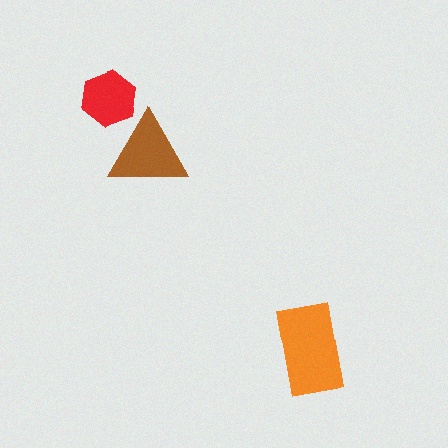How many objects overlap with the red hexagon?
1 object overlaps with the red hexagon.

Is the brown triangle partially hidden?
No, no other shape covers it.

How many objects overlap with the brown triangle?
1 object overlaps with the brown triangle.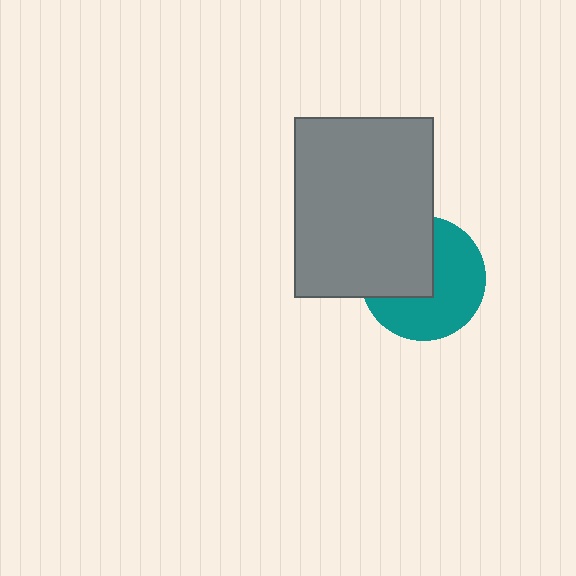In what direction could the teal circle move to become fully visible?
The teal circle could move toward the lower-right. That would shift it out from behind the gray rectangle entirely.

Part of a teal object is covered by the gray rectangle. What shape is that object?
It is a circle.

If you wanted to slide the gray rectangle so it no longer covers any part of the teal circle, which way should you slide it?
Slide it toward the upper-left — that is the most direct way to separate the two shapes.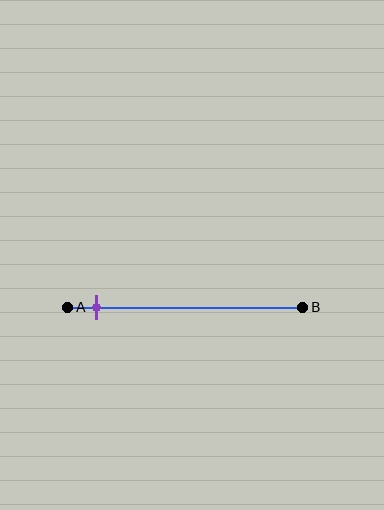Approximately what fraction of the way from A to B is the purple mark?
The purple mark is approximately 15% of the way from A to B.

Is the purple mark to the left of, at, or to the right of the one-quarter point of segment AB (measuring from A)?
The purple mark is to the left of the one-quarter point of segment AB.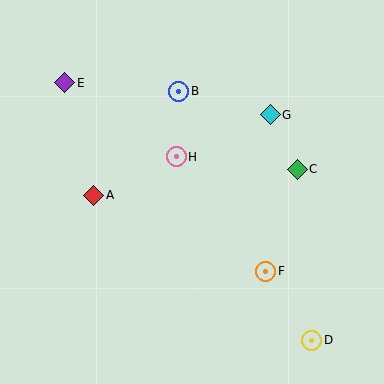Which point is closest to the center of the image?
Point H at (176, 157) is closest to the center.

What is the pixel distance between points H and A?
The distance between H and A is 91 pixels.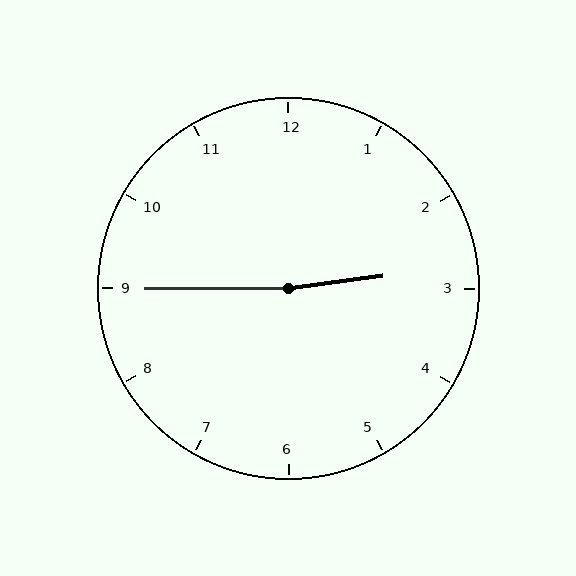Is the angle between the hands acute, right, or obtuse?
It is obtuse.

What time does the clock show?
2:45.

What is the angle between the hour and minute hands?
Approximately 172 degrees.